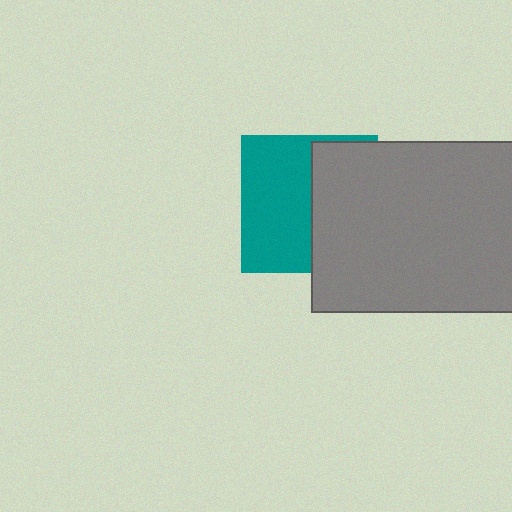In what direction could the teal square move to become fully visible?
The teal square could move left. That would shift it out from behind the gray rectangle entirely.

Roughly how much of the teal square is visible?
About half of it is visible (roughly 54%).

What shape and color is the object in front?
The object in front is a gray rectangle.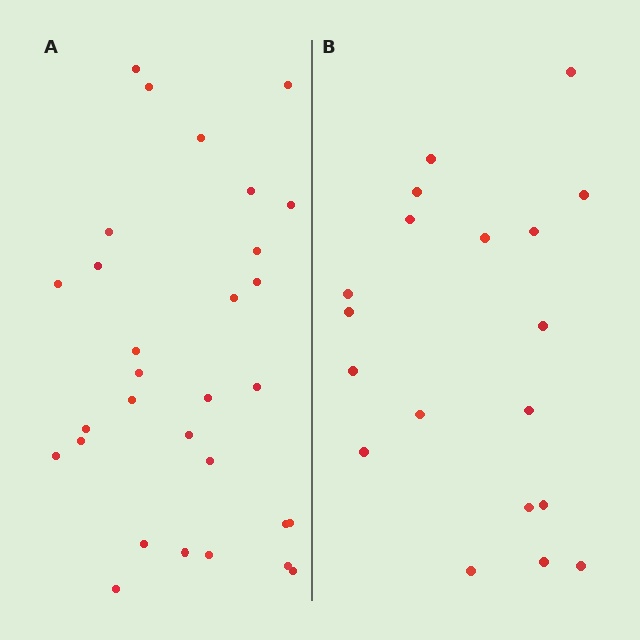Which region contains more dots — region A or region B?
Region A (the left region) has more dots.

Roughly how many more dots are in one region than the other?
Region A has roughly 12 or so more dots than region B.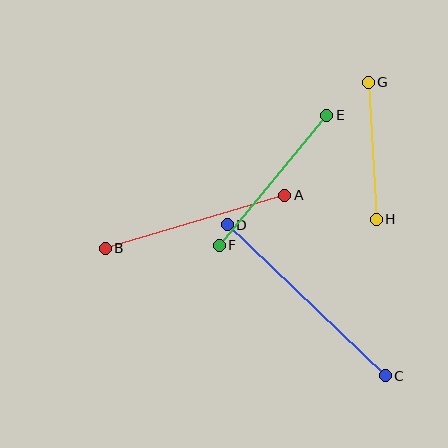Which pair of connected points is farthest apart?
Points C and D are farthest apart.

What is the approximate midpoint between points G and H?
The midpoint is at approximately (372, 151) pixels.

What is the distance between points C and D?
The distance is approximately 218 pixels.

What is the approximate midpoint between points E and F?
The midpoint is at approximately (273, 180) pixels.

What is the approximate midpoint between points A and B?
The midpoint is at approximately (195, 222) pixels.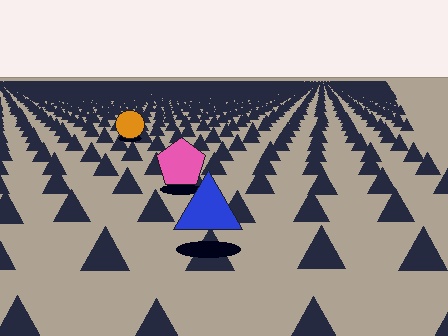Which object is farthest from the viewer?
The orange circle is farthest from the viewer. It appears smaller and the ground texture around it is denser.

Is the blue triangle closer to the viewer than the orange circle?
Yes. The blue triangle is closer — you can tell from the texture gradient: the ground texture is coarser near it.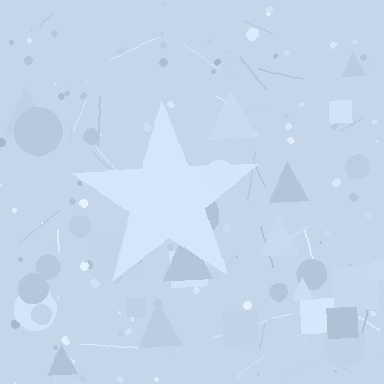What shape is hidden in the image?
A star is hidden in the image.